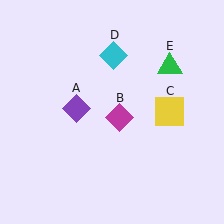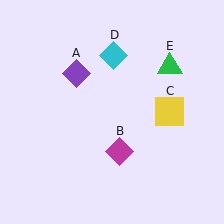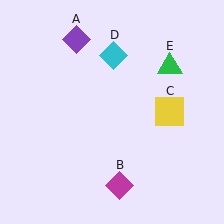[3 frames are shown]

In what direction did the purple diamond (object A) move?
The purple diamond (object A) moved up.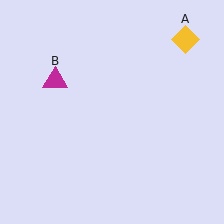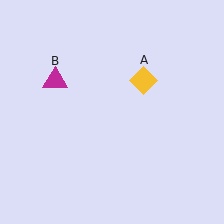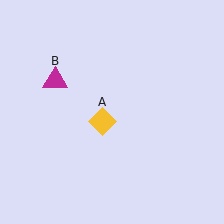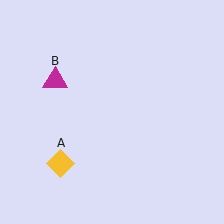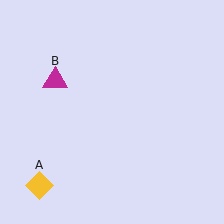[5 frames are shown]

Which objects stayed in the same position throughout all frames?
Magenta triangle (object B) remained stationary.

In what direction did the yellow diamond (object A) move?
The yellow diamond (object A) moved down and to the left.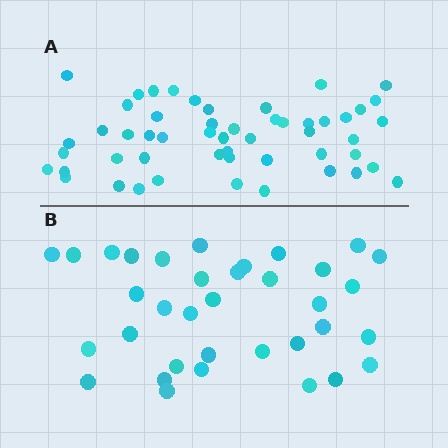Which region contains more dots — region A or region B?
Region A (the top region) has more dots.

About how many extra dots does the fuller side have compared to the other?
Region A has approximately 15 more dots than region B.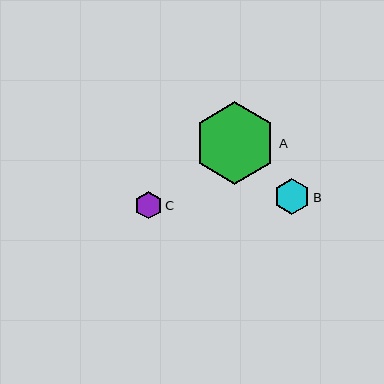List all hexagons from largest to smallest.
From largest to smallest: A, B, C.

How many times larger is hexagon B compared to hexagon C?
Hexagon B is approximately 1.3 times the size of hexagon C.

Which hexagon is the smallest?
Hexagon C is the smallest with a size of approximately 27 pixels.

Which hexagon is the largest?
Hexagon A is the largest with a size of approximately 83 pixels.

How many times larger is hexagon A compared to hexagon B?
Hexagon A is approximately 2.3 times the size of hexagon B.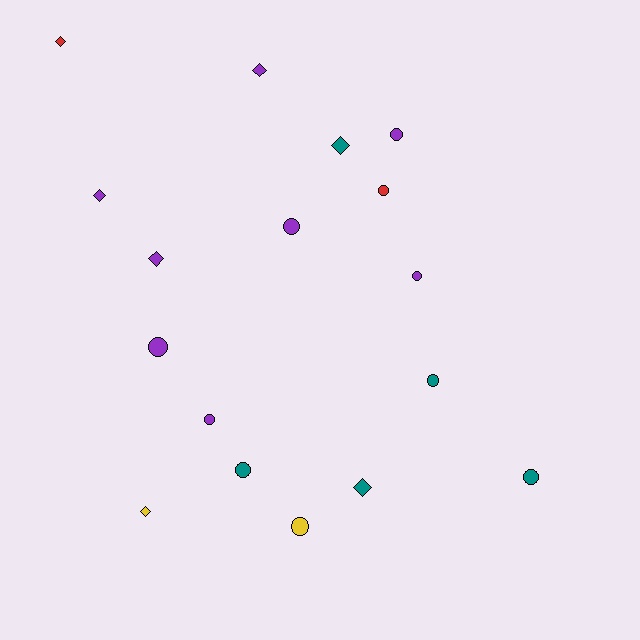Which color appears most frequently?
Purple, with 8 objects.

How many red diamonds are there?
There is 1 red diamond.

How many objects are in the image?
There are 17 objects.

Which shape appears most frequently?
Circle, with 10 objects.